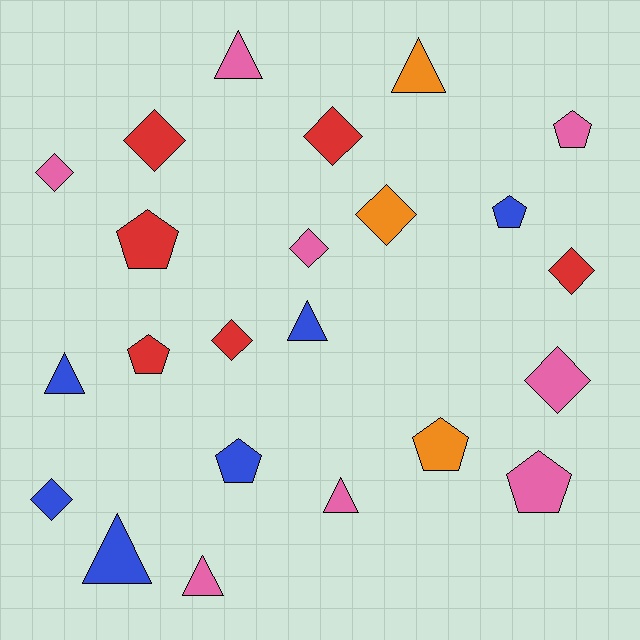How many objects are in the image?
There are 23 objects.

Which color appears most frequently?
Pink, with 8 objects.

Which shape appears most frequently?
Diamond, with 9 objects.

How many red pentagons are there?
There are 2 red pentagons.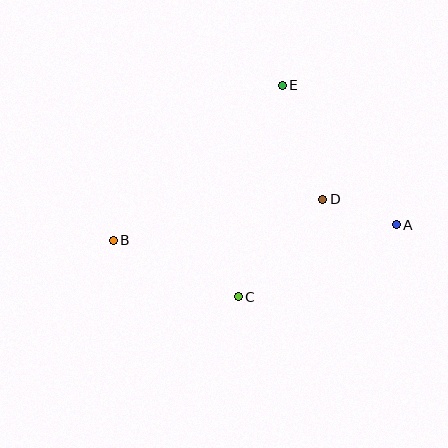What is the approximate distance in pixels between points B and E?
The distance between B and E is approximately 229 pixels.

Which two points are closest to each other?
Points A and D are closest to each other.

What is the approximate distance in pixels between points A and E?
The distance between A and E is approximately 180 pixels.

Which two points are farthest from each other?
Points A and B are farthest from each other.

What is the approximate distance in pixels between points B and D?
The distance between B and D is approximately 214 pixels.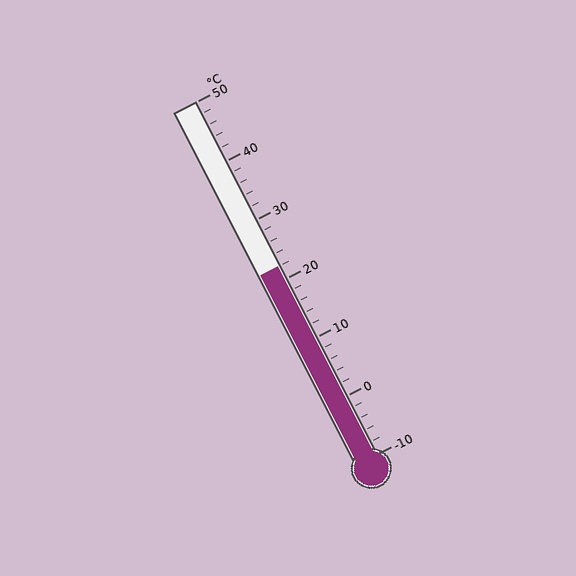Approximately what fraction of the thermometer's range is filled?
The thermometer is filled to approximately 55% of its range.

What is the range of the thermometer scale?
The thermometer scale ranges from -10°C to 50°C.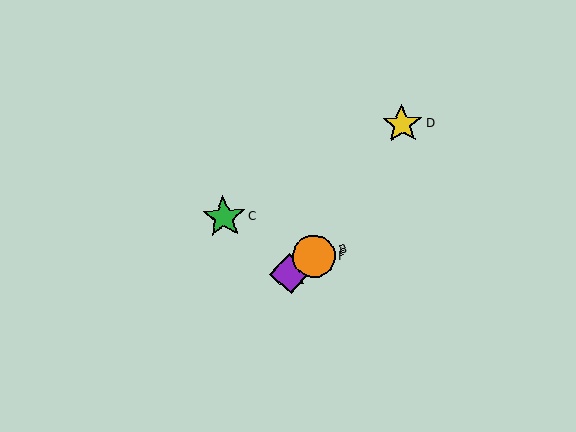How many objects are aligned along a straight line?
4 objects (A, B, E, F) are aligned along a straight line.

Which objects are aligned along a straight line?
Objects A, B, E, F are aligned along a straight line.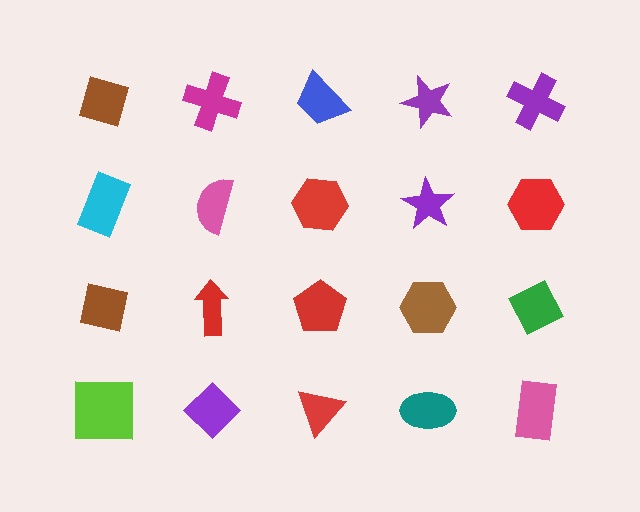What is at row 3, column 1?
A brown square.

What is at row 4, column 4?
A teal ellipse.